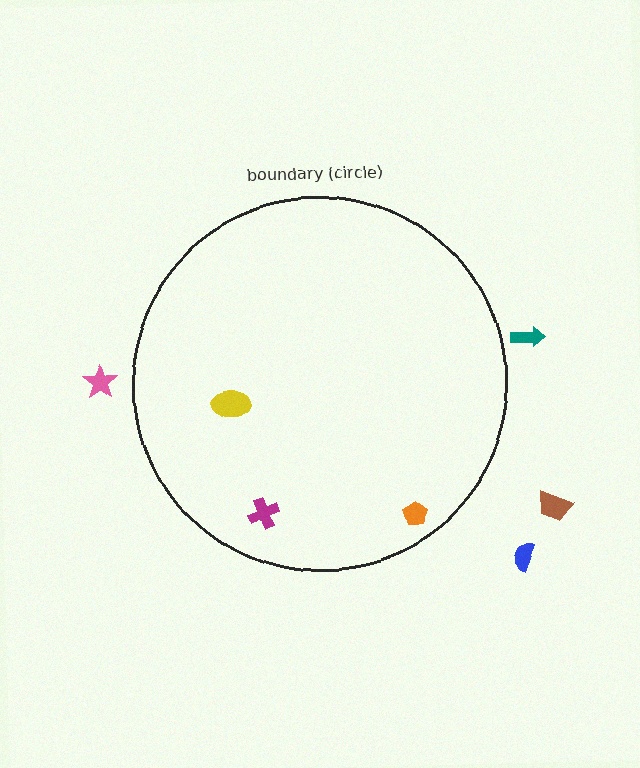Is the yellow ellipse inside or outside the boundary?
Inside.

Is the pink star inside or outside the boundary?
Outside.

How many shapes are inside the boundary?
3 inside, 4 outside.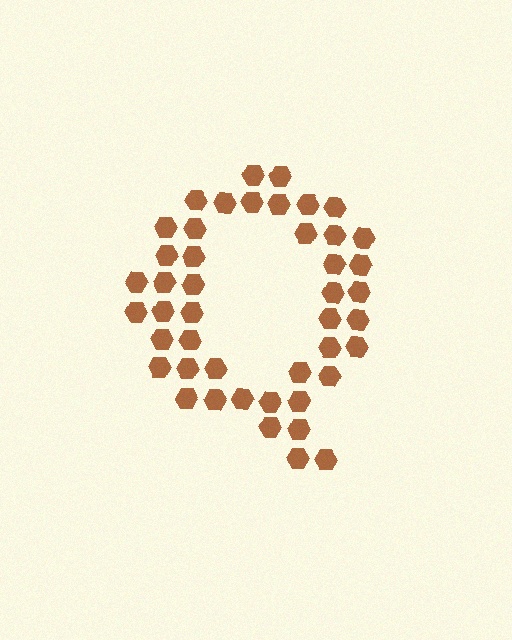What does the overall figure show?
The overall figure shows the letter Q.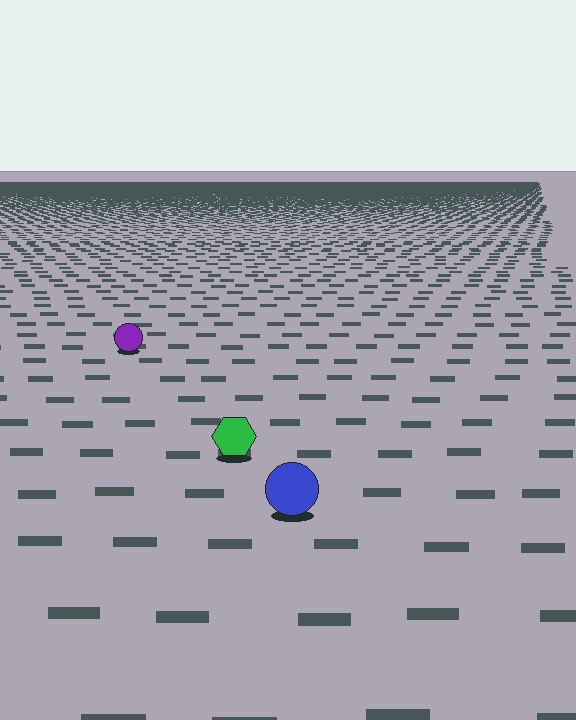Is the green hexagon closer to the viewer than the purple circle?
Yes. The green hexagon is closer — you can tell from the texture gradient: the ground texture is coarser near it.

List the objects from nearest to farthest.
From nearest to farthest: the blue circle, the green hexagon, the purple circle.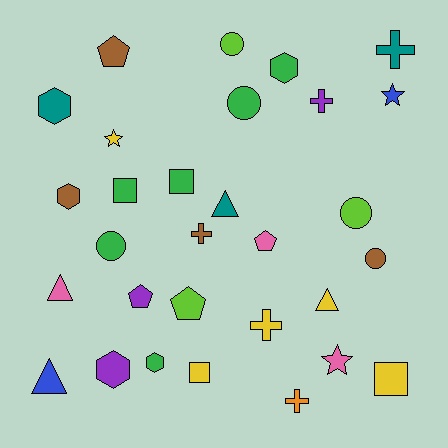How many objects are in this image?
There are 30 objects.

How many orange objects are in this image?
There is 1 orange object.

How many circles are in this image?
There are 5 circles.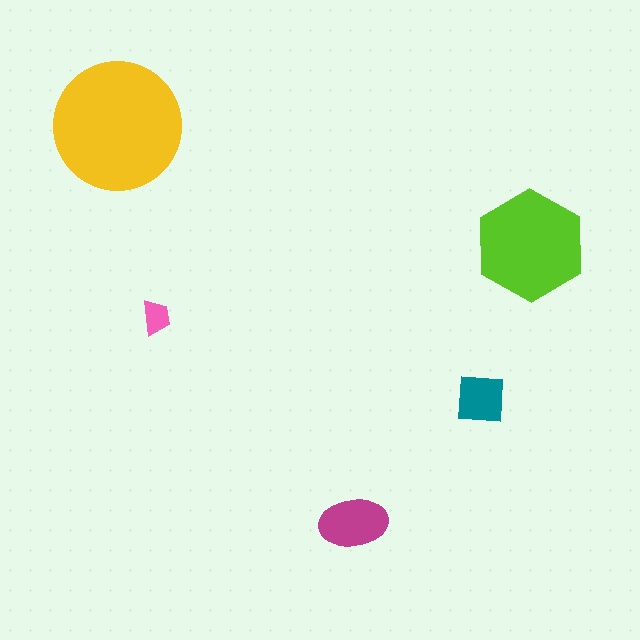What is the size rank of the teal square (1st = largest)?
4th.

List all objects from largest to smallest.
The yellow circle, the lime hexagon, the magenta ellipse, the teal square, the pink trapezoid.